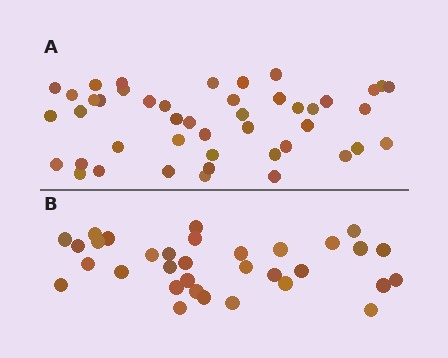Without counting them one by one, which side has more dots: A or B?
Region A (the top region) has more dots.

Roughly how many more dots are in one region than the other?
Region A has roughly 12 or so more dots than region B.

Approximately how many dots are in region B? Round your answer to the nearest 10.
About 30 dots. (The exact count is 33, which rounds to 30.)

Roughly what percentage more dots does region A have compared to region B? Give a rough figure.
About 35% more.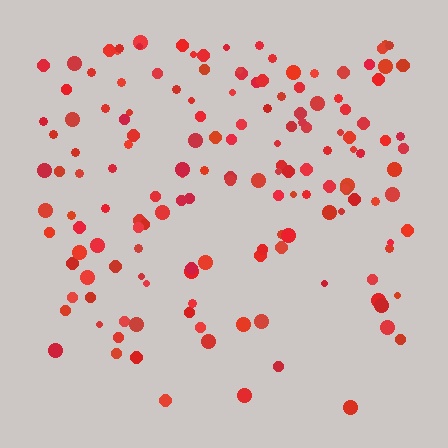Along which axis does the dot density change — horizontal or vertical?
Vertical.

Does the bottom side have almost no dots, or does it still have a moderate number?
Still a moderate number, just noticeably fewer than the top.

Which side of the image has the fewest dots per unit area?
The bottom.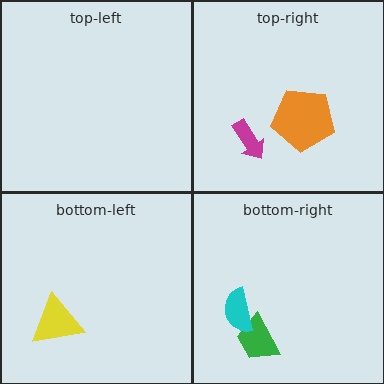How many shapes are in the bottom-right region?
2.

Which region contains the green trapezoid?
The bottom-right region.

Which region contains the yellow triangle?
The bottom-left region.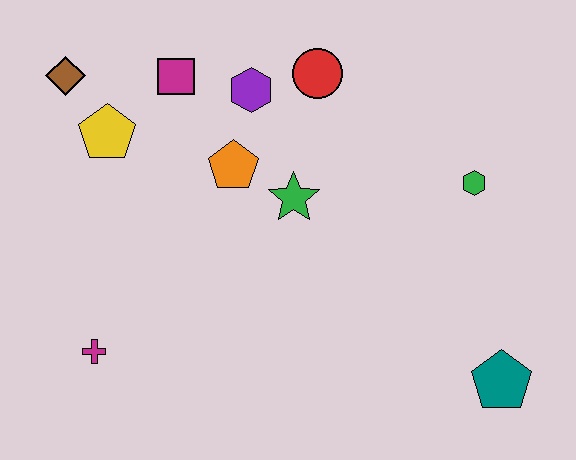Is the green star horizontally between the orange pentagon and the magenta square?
No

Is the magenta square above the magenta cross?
Yes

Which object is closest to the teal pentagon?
The green hexagon is closest to the teal pentagon.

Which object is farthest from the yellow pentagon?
The teal pentagon is farthest from the yellow pentagon.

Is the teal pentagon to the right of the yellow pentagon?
Yes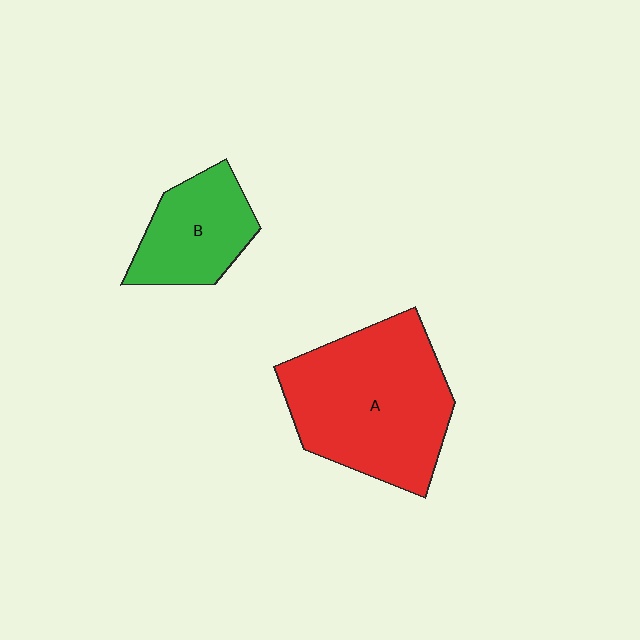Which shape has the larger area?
Shape A (red).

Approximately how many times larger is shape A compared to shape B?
Approximately 2.0 times.